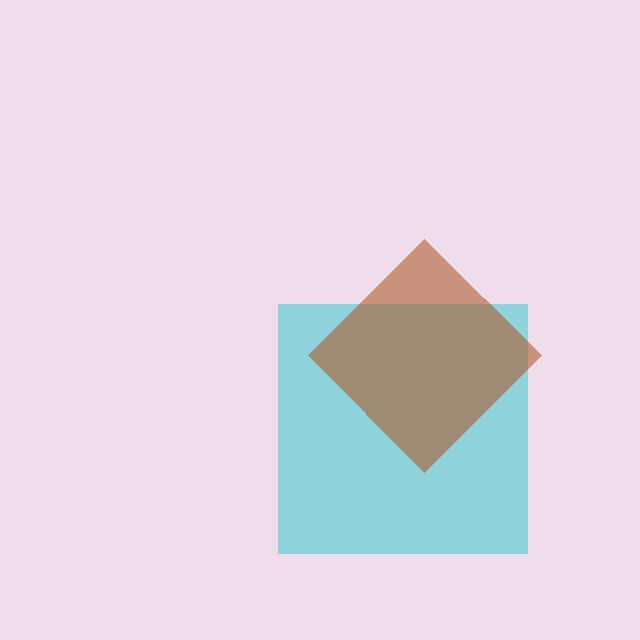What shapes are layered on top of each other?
The layered shapes are: a cyan square, a brown diamond.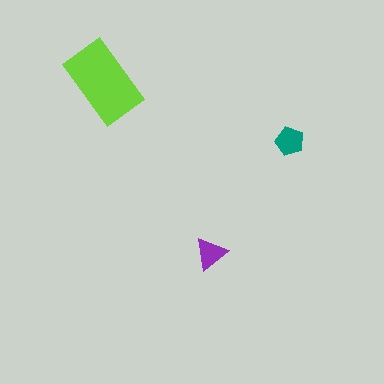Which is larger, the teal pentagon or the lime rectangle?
The lime rectangle.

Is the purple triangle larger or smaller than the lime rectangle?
Smaller.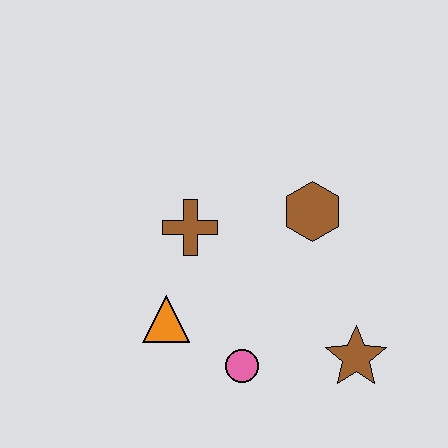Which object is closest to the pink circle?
The orange triangle is closest to the pink circle.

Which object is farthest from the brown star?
The brown cross is farthest from the brown star.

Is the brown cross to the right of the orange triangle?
Yes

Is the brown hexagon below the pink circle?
No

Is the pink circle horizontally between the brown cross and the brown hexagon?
Yes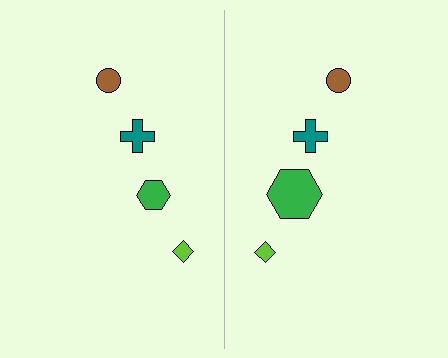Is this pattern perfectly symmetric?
No, the pattern is not perfectly symmetric. The green hexagon on the right side has a different size than its mirror counterpart.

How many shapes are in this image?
There are 8 shapes in this image.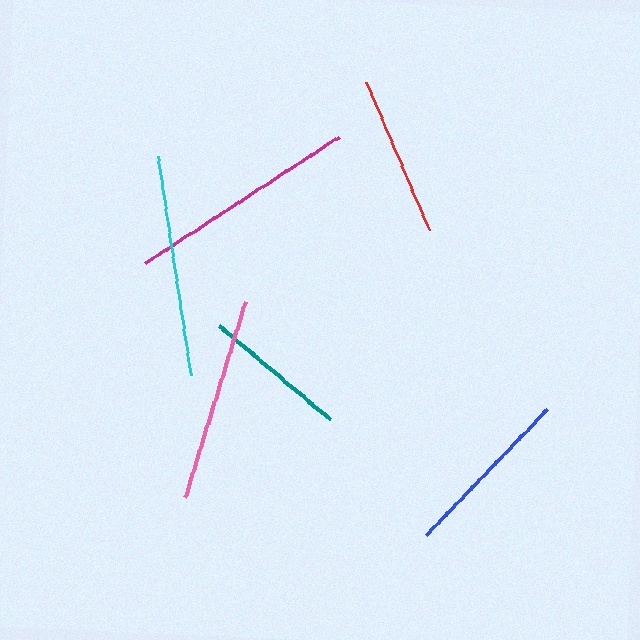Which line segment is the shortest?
The teal line is the shortest at approximately 146 pixels.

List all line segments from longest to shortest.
From longest to shortest: magenta, cyan, pink, blue, red, teal.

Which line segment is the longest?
The magenta line is the longest at approximately 231 pixels.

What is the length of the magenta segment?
The magenta segment is approximately 231 pixels long.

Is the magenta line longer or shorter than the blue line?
The magenta line is longer than the blue line.